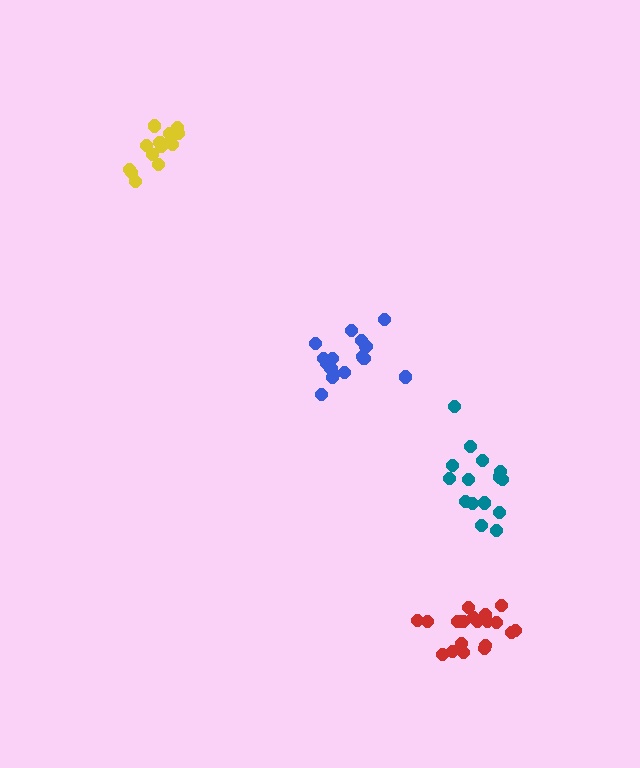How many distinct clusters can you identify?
There are 4 distinct clusters.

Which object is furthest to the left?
The yellow cluster is leftmost.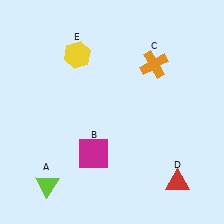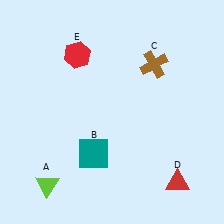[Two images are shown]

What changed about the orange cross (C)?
In Image 1, C is orange. In Image 2, it changed to brown.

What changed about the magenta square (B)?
In Image 1, B is magenta. In Image 2, it changed to teal.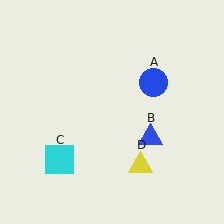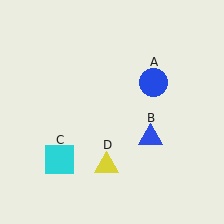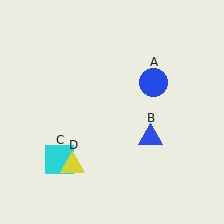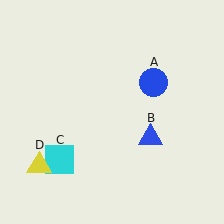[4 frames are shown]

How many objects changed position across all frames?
1 object changed position: yellow triangle (object D).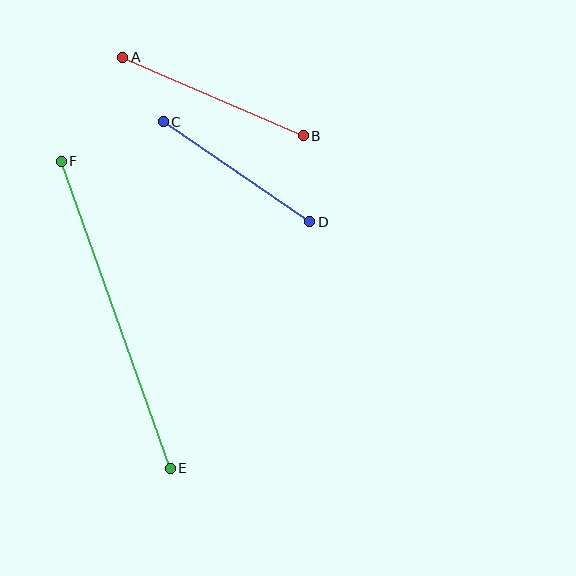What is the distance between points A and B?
The distance is approximately 197 pixels.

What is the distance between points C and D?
The distance is approximately 177 pixels.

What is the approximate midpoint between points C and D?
The midpoint is at approximately (237, 172) pixels.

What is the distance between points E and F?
The distance is approximately 326 pixels.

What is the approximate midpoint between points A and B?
The midpoint is at approximately (213, 97) pixels.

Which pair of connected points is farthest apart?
Points E and F are farthest apart.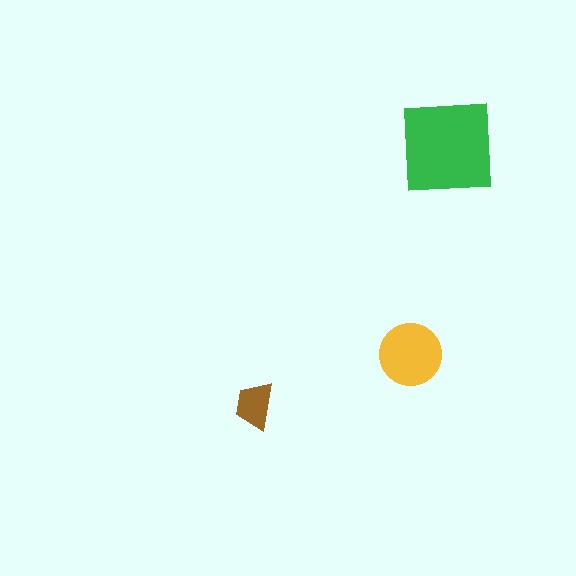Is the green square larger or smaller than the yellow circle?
Larger.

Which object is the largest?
The green square.